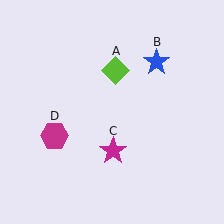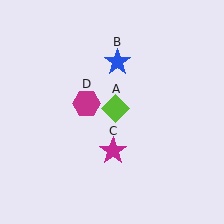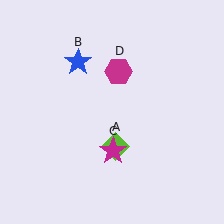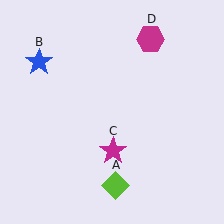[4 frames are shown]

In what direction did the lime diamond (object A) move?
The lime diamond (object A) moved down.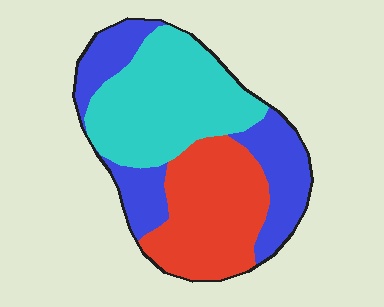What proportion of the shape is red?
Red takes up about one third (1/3) of the shape.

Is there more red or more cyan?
Cyan.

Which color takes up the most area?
Cyan, at roughly 35%.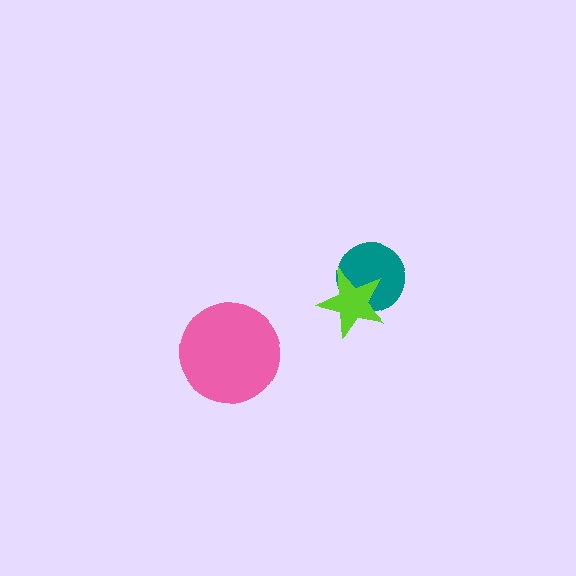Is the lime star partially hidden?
No, no other shape covers it.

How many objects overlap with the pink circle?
0 objects overlap with the pink circle.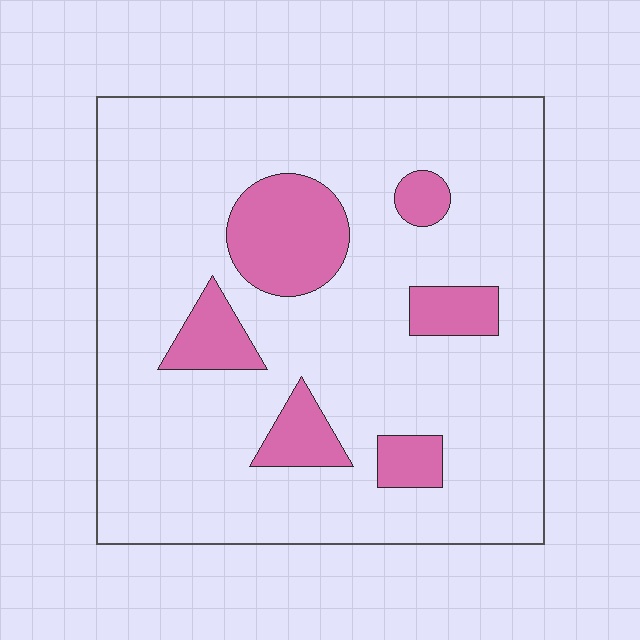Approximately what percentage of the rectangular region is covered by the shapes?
Approximately 15%.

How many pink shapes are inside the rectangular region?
6.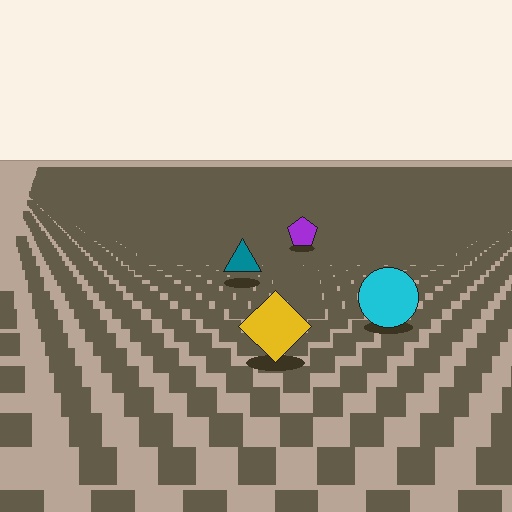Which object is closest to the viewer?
The yellow diamond is closest. The texture marks near it are larger and more spread out.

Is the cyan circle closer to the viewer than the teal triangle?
Yes. The cyan circle is closer — you can tell from the texture gradient: the ground texture is coarser near it.